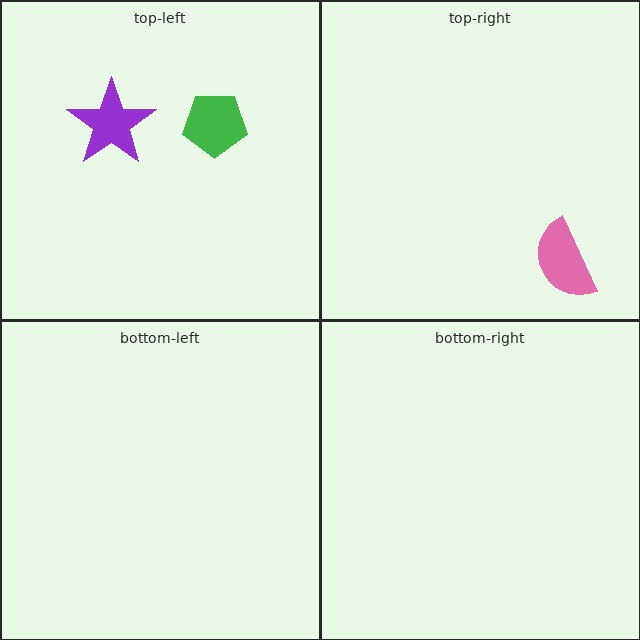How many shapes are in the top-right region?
1.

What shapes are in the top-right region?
The pink semicircle.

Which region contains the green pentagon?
The top-left region.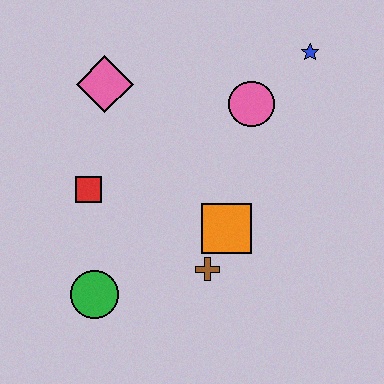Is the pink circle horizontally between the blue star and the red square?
Yes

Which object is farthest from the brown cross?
The blue star is farthest from the brown cross.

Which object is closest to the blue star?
The pink circle is closest to the blue star.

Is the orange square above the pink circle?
No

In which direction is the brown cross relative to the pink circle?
The brown cross is below the pink circle.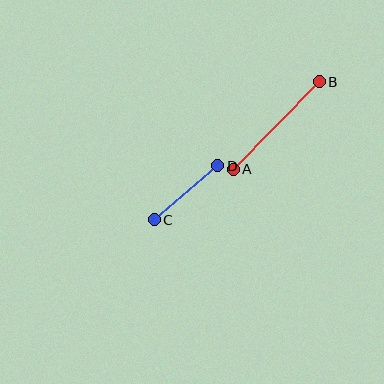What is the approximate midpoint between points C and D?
The midpoint is at approximately (186, 193) pixels.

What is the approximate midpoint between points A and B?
The midpoint is at approximately (276, 126) pixels.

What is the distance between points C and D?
The distance is approximately 83 pixels.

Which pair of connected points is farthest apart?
Points A and B are farthest apart.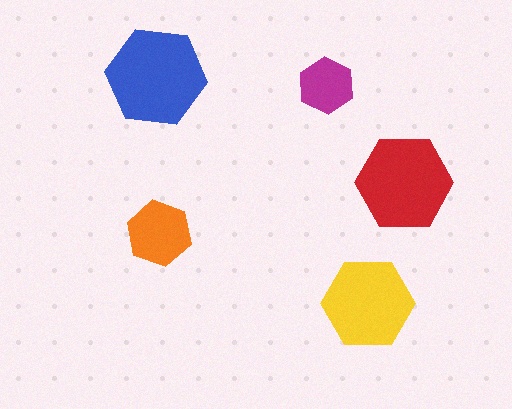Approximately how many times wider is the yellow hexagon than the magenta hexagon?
About 1.5 times wider.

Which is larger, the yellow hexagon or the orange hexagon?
The yellow one.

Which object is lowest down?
The yellow hexagon is bottommost.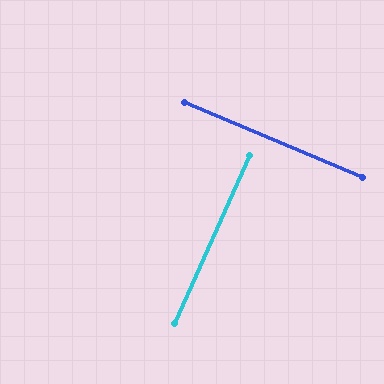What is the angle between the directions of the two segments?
Approximately 89 degrees.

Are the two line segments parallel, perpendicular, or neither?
Perpendicular — they meet at approximately 89°.